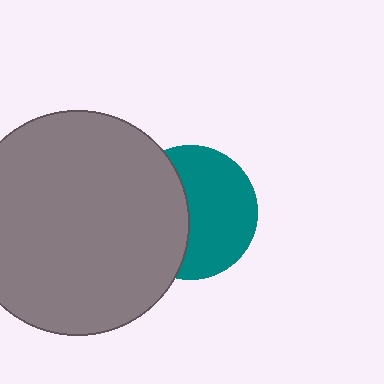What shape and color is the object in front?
The object in front is a gray circle.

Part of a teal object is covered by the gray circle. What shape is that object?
It is a circle.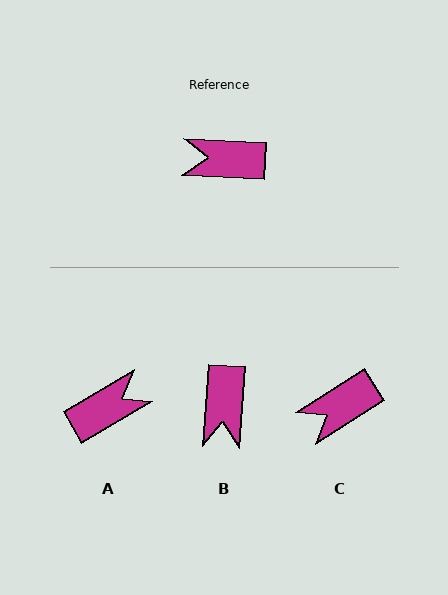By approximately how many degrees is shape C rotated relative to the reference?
Approximately 35 degrees counter-clockwise.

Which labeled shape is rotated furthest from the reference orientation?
A, about 146 degrees away.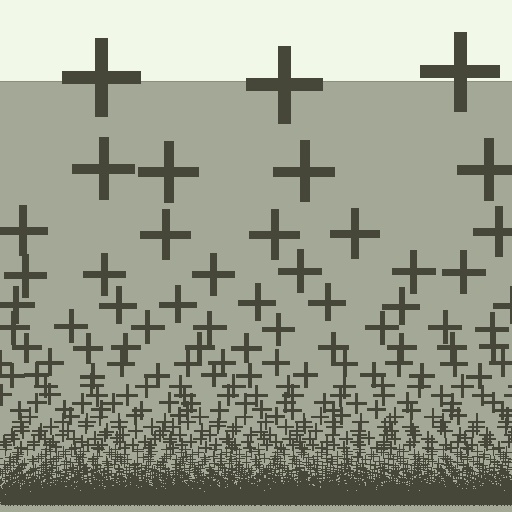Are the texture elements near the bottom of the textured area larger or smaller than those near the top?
Smaller. The gradient is inverted — elements near the bottom are smaller and denser.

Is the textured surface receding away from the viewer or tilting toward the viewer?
The surface appears to tilt toward the viewer. Texture elements get larger and sparser toward the top.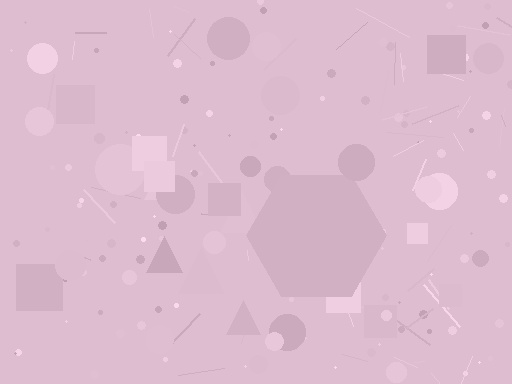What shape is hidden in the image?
A hexagon is hidden in the image.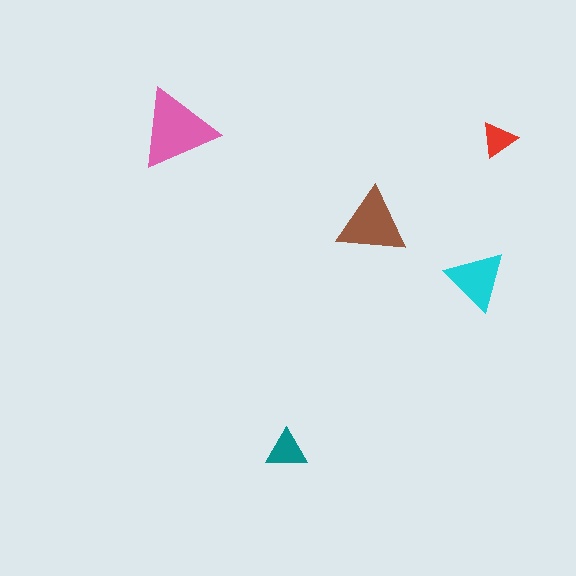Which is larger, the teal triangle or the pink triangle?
The pink one.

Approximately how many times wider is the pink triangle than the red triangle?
About 2 times wider.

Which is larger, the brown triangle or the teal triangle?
The brown one.